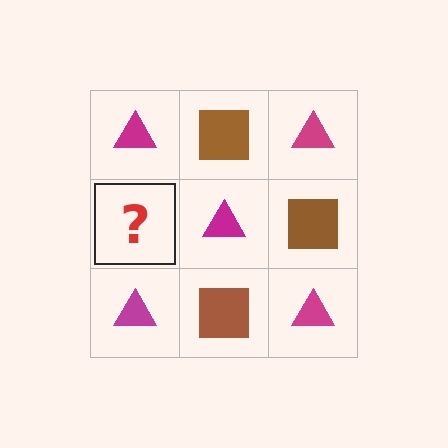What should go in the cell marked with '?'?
The missing cell should contain a brown square.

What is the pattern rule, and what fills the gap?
The rule is that it alternates magenta triangle and brown square in a checkerboard pattern. The gap should be filled with a brown square.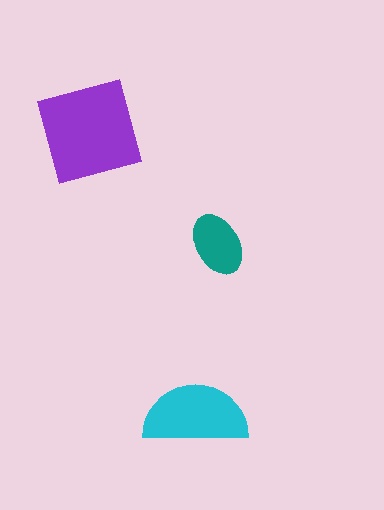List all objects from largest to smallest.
The purple square, the cyan semicircle, the teal ellipse.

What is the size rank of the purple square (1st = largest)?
1st.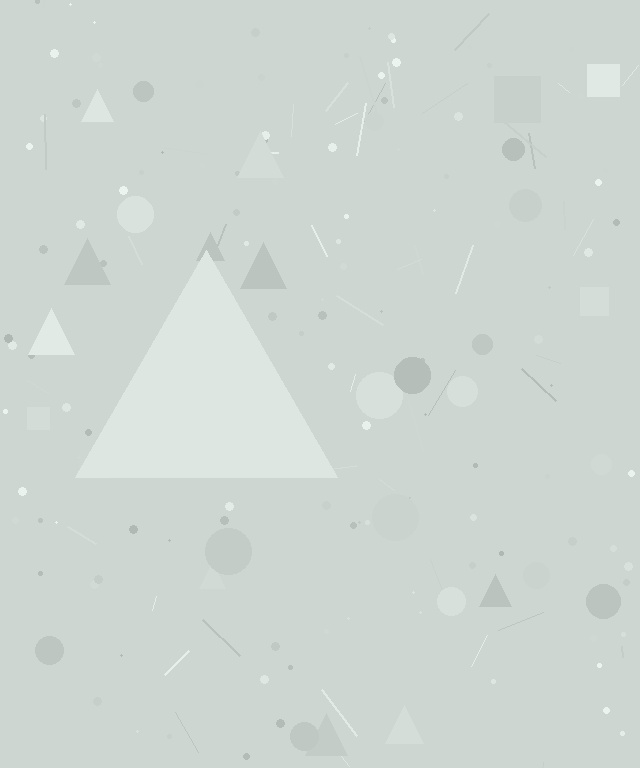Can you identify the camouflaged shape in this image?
The camouflaged shape is a triangle.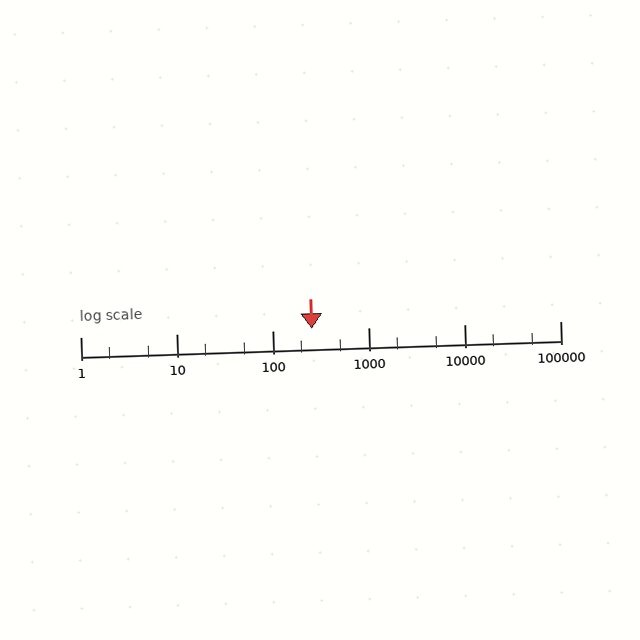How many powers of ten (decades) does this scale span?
The scale spans 5 decades, from 1 to 100000.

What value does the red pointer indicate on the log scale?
The pointer indicates approximately 260.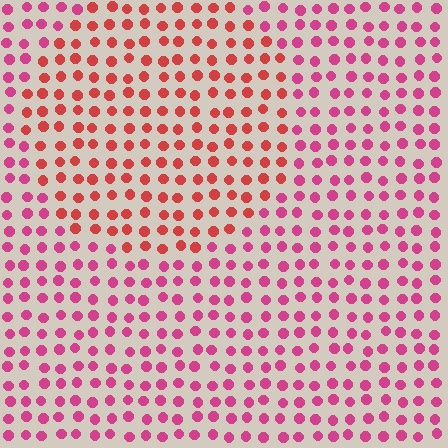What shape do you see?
I see a circle.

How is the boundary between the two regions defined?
The boundary is defined purely by a slight shift in hue (about 31 degrees). Spacing, size, and orientation are identical on both sides.